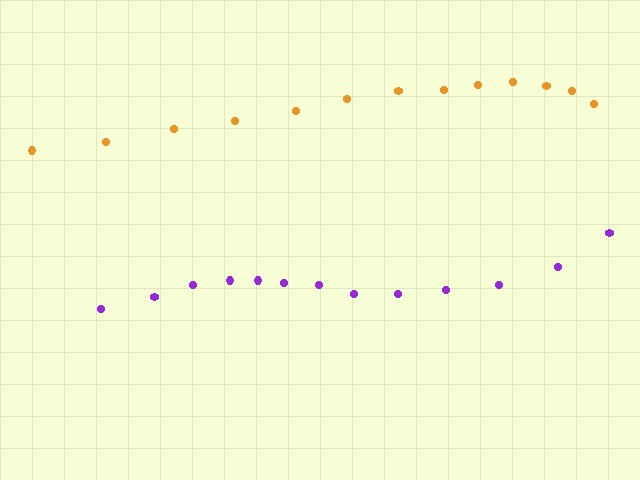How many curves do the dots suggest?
There are 2 distinct paths.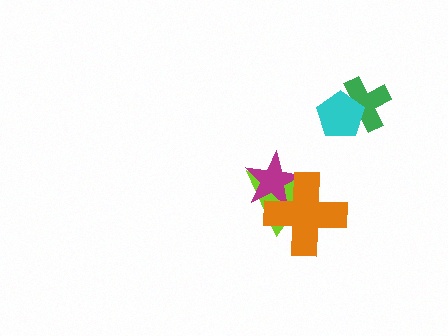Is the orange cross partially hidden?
No, no other shape covers it.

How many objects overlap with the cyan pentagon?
1 object overlaps with the cyan pentagon.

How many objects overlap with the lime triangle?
2 objects overlap with the lime triangle.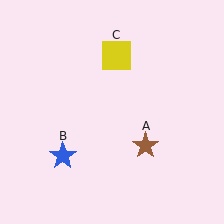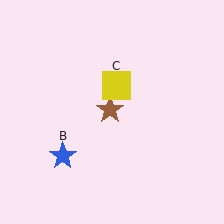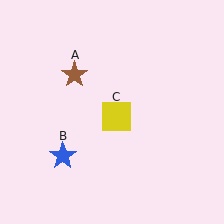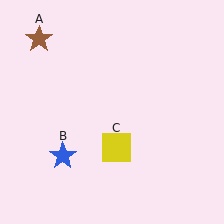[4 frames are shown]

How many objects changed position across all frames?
2 objects changed position: brown star (object A), yellow square (object C).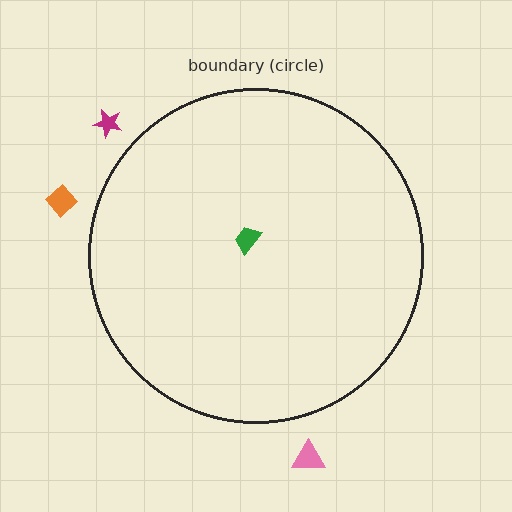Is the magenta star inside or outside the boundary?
Outside.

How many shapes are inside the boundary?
1 inside, 3 outside.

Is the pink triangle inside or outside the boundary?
Outside.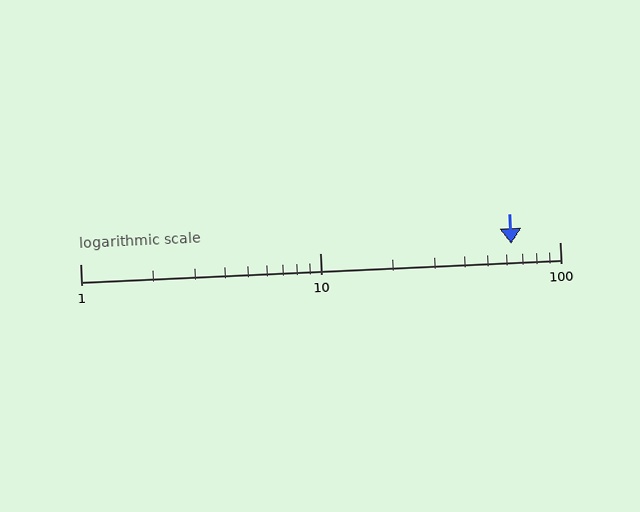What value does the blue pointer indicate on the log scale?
The pointer indicates approximately 63.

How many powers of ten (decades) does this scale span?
The scale spans 2 decades, from 1 to 100.